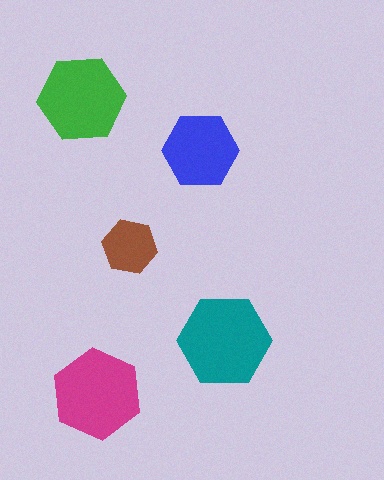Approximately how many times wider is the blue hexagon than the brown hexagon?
About 1.5 times wider.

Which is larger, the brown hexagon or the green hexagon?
The green one.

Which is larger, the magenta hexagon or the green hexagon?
The magenta one.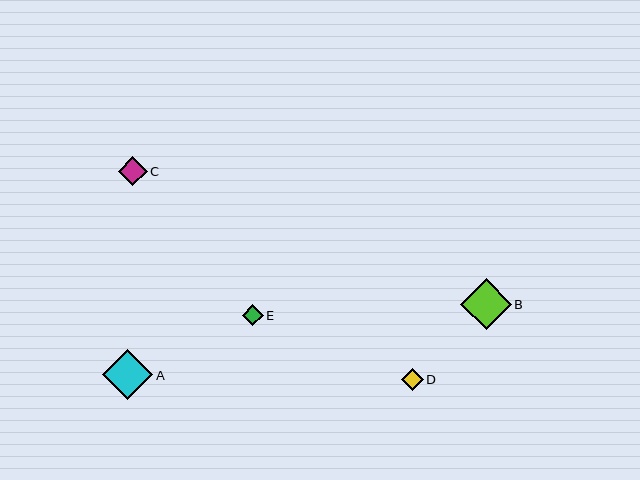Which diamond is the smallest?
Diamond E is the smallest with a size of approximately 21 pixels.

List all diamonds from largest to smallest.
From largest to smallest: B, A, C, D, E.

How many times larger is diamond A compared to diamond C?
Diamond A is approximately 1.7 times the size of diamond C.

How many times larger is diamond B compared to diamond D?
Diamond B is approximately 2.3 times the size of diamond D.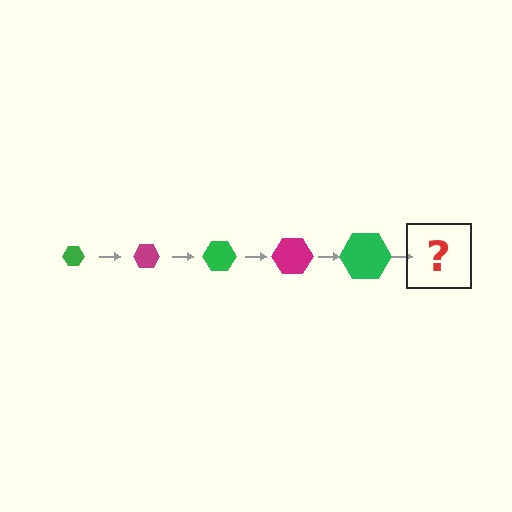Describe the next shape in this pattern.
It should be a magenta hexagon, larger than the previous one.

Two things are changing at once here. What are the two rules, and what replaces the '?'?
The two rules are that the hexagon grows larger each step and the color cycles through green and magenta. The '?' should be a magenta hexagon, larger than the previous one.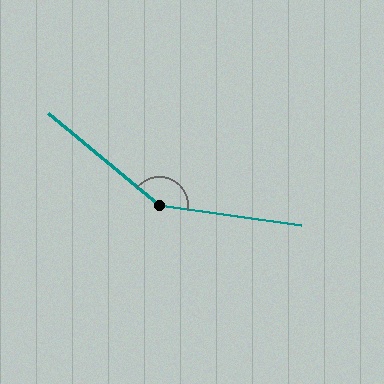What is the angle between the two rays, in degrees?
Approximately 148 degrees.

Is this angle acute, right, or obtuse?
It is obtuse.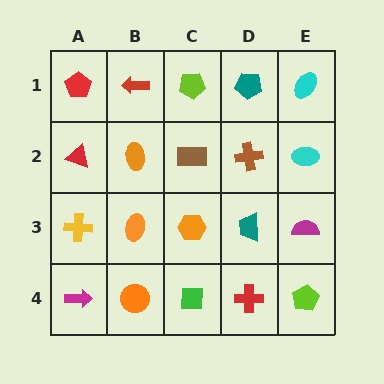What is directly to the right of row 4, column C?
A red cross.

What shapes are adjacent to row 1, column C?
A brown rectangle (row 2, column C), a red arrow (row 1, column B), a teal pentagon (row 1, column D).